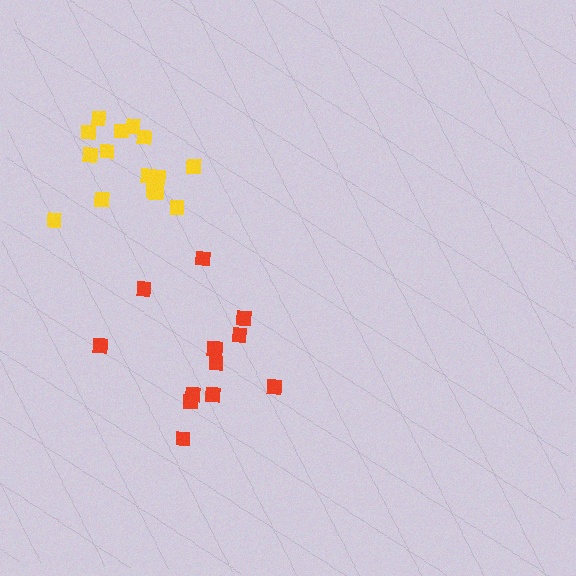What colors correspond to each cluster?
The clusters are colored: red, yellow.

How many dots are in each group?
Group 1: 13 dots, Group 2: 15 dots (28 total).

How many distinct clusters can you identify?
There are 2 distinct clusters.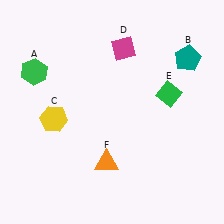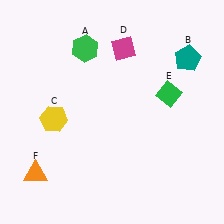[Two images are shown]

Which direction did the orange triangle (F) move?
The orange triangle (F) moved left.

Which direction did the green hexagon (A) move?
The green hexagon (A) moved right.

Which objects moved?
The objects that moved are: the green hexagon (A), the orange triangle (F).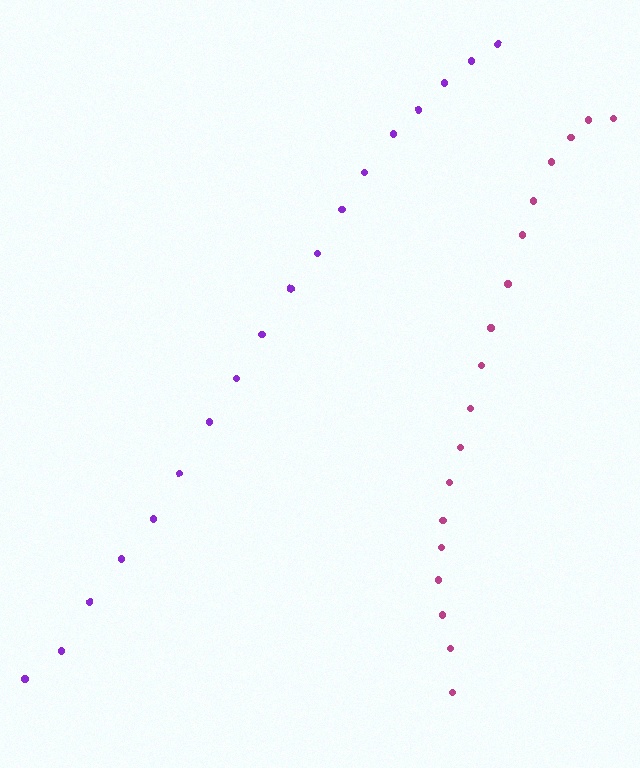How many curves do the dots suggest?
There are 2 distinct paths.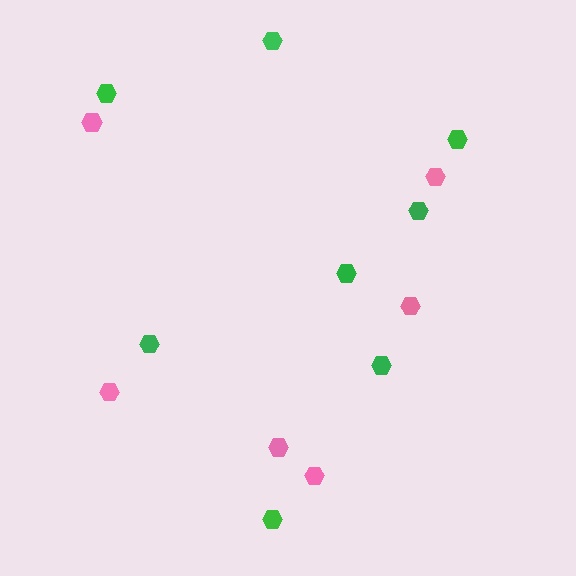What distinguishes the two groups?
There are 2 groups: one group of pink hexagons (6) and one group of green hexagons (8).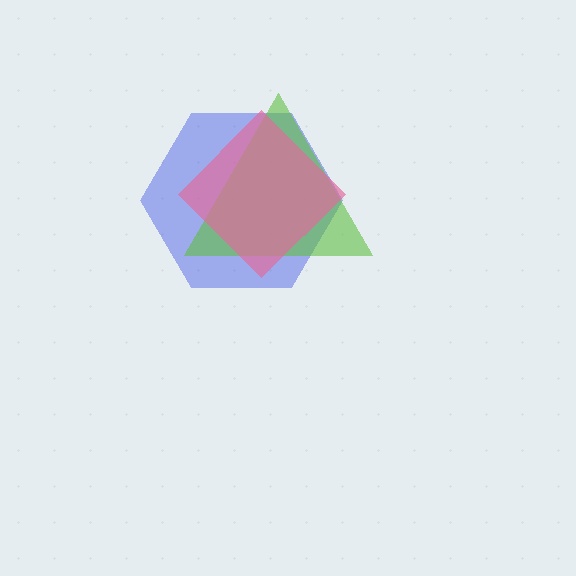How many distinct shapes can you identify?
There are 3 distinct shapes: a blue hexagon, a lime triangle, a pink diamond.